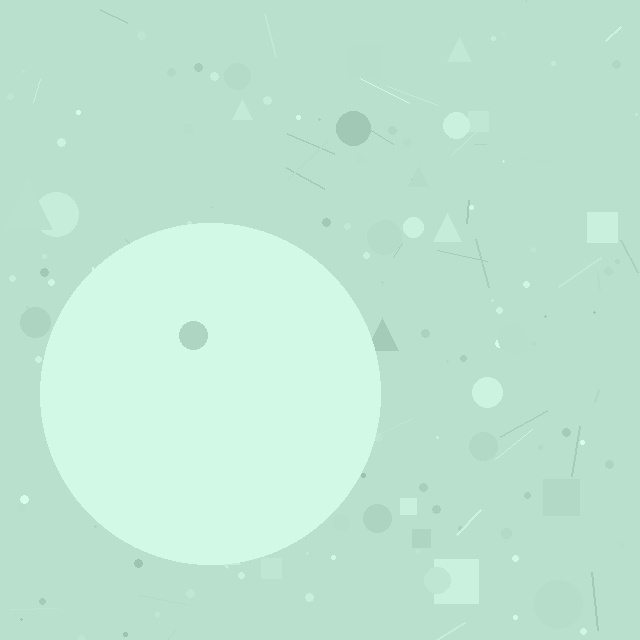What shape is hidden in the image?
A circle is hidden in the image.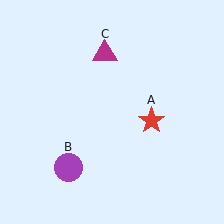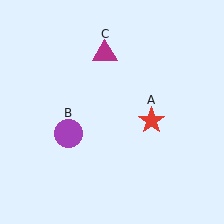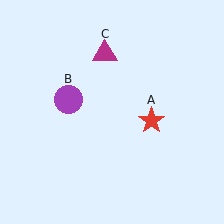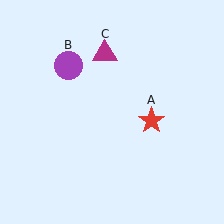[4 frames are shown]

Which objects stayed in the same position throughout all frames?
Red star (object A) and magenta triangle (object C) remained stationary.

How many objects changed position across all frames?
1 object changed position: purple circle (object B).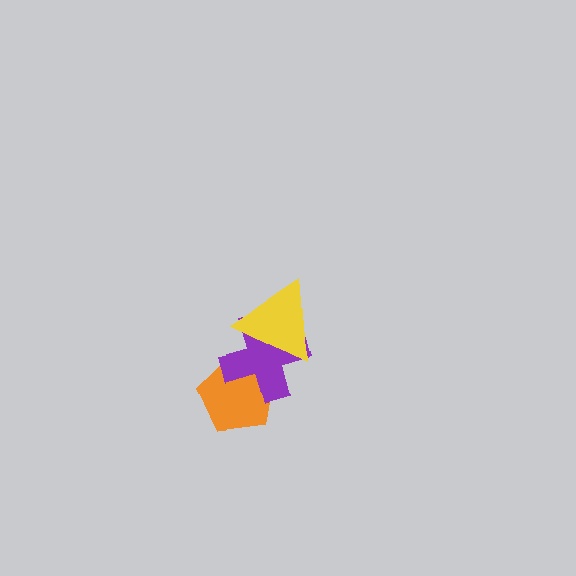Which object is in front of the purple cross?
The yellow triangle is in front of the purple cross.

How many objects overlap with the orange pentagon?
1 object overlaps with the orange pentagon.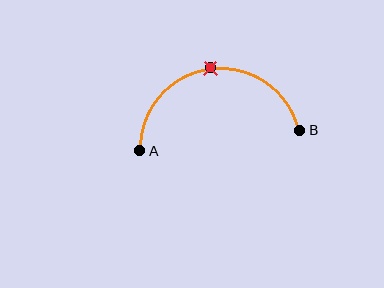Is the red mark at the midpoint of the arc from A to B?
Yes. The red mark lies on the arc at equal arc-length from both A and B — it is the arc midpoint.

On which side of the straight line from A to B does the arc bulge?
The arc bulges above the straight line connecting A and B.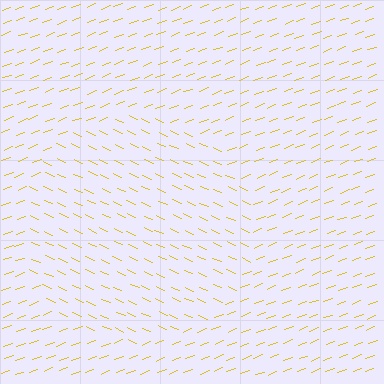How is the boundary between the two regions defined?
The boundary is defined purely by a change in line orientation (approximately 45 degrees difference). All lines are the same color and thickness.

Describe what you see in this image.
The image is filled with small yellow line segments. A circle region in the image has lines oriented differently from the surrounding lines, creating a visible texture boundary.